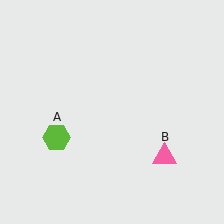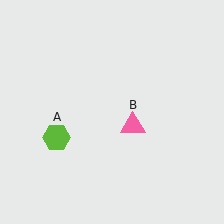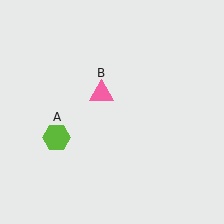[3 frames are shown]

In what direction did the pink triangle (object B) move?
The pink triangle (object B) moved up and to the left.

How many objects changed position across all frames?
1 object changed position: pink triangle (object B).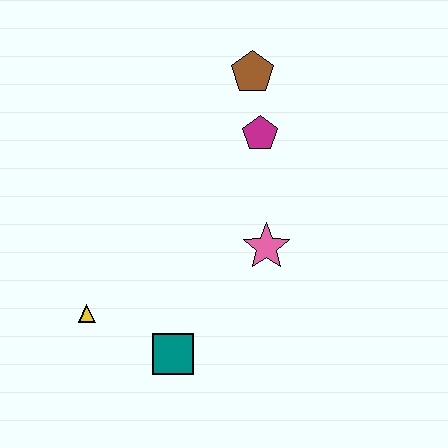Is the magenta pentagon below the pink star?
No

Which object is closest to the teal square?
The yellow triangle is closest to the teal square.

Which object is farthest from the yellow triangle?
The brown pentagon is farthest from the yellow triangle.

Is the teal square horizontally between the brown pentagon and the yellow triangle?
Yes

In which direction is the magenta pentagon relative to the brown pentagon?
The magenta pentagon is below the brown pentagon.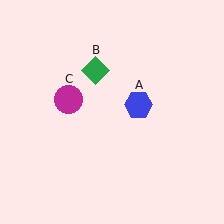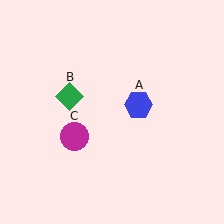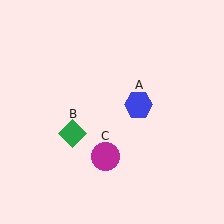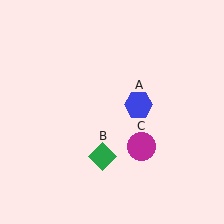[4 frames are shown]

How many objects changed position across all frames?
2 objects changed position: green diamond (object B), magenta circle (object C).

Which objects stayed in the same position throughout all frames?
Blue hexagon (object A) remained stationary.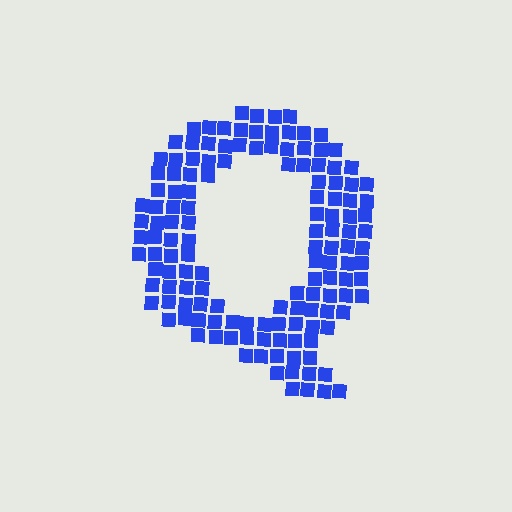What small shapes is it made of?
It is made of small squares.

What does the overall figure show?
The overall figure shows the letter Q.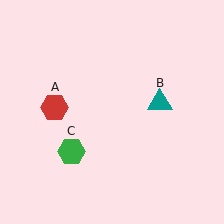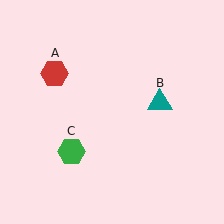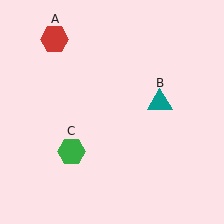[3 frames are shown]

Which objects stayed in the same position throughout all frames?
Teal triangle (object B) and green hexagon (object C) remained stationary.